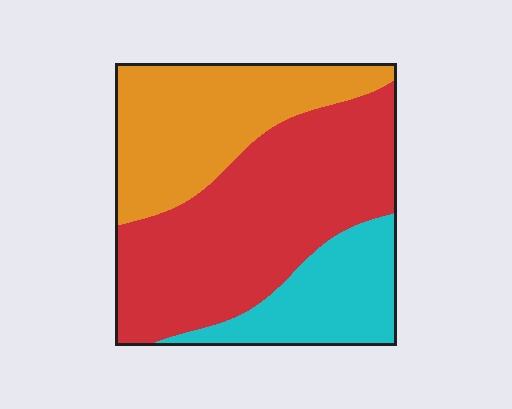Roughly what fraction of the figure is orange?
Orange covers 31% of the figure.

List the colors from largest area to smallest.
From largest to smallest: red, orange, cyan.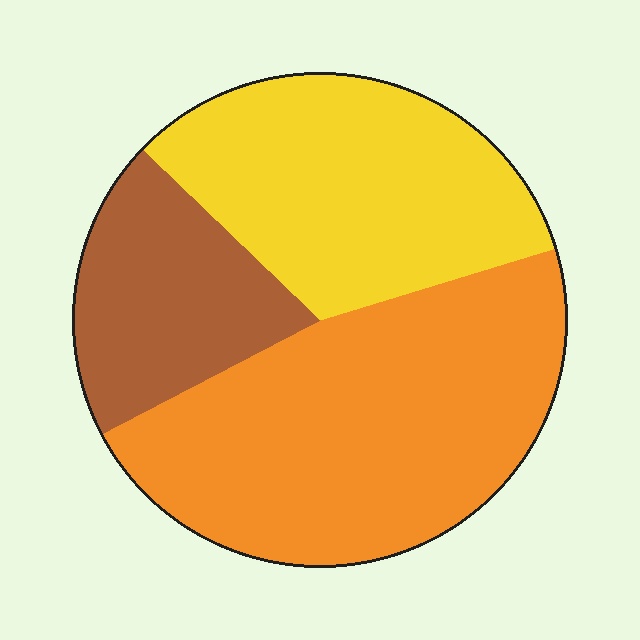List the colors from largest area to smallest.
From largest to smallest: orange, yellow, brown.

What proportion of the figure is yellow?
Yellow covers about 35% of the figure.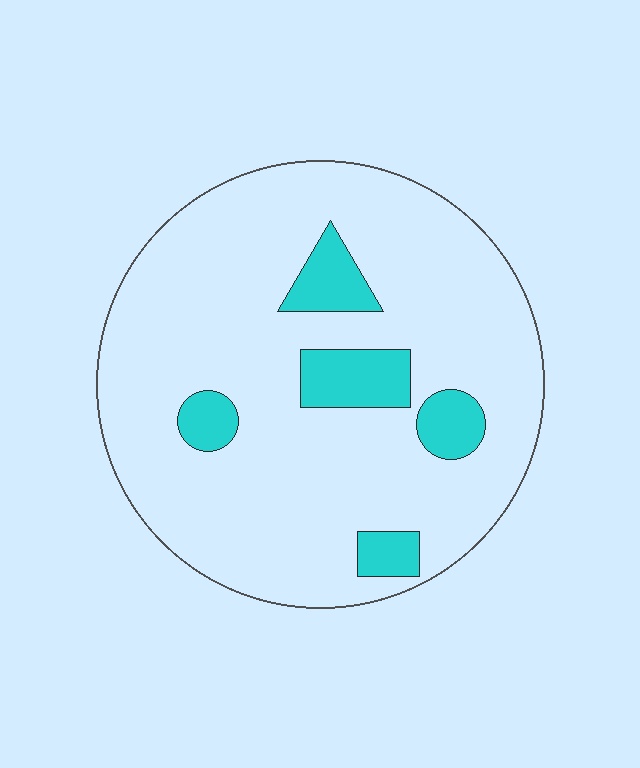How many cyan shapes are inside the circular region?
5.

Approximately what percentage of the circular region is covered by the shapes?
Approximately 15%.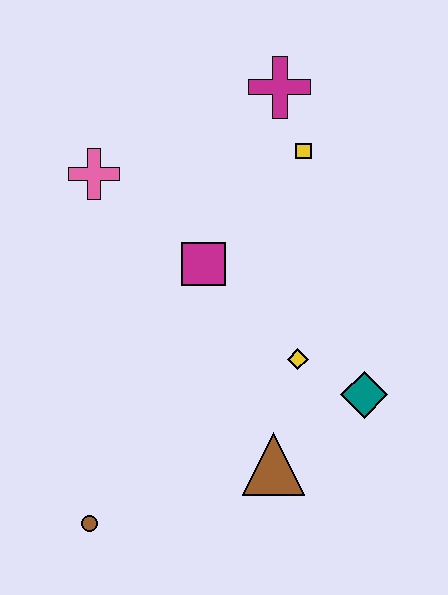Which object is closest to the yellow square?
The magenta cross is closest to the yellow square.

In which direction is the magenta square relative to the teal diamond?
The magenta square is to the left of the teal diamond.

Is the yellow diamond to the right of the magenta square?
Yes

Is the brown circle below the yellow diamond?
Yes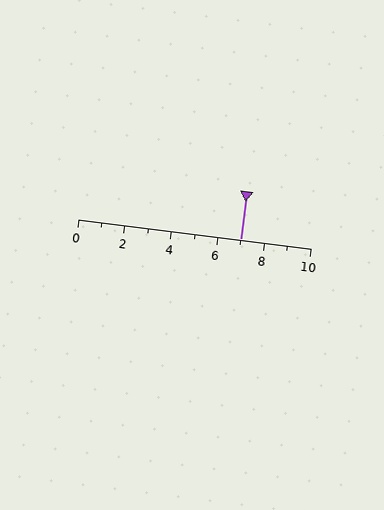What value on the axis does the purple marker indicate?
The marker indicates approximately 7.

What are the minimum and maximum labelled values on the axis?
The axis runs from 0 to 10.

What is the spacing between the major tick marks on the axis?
The major ticks are spaced 2 apart.